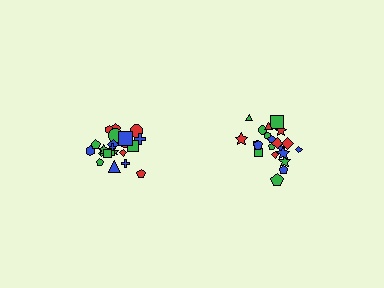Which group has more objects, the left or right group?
The left group.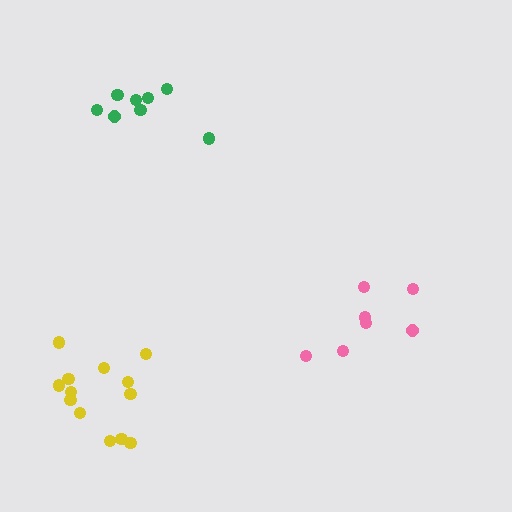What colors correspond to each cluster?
The clusters are colored: pink, green, yellow.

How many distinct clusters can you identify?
There are 3 distinct clusters.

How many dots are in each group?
Group 1: 7 dots, Group 2: 8 dots, Group 3: 13 dots (28 total).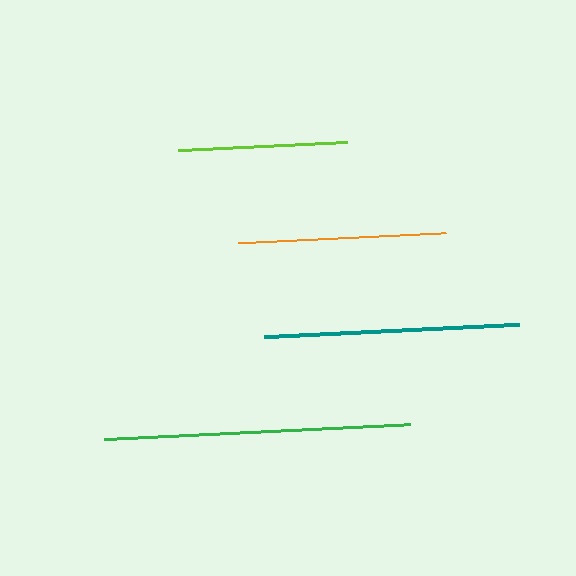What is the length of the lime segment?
The lime segment is approximately 169 pixels long.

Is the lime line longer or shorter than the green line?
The green line is longer than the lime line.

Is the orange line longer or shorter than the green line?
The green line is longer than the orange line.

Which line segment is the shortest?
The lime line is the shortest at approximately 169 pixels.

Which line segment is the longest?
The green line is the longest at approximately 306 pixels.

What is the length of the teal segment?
The teal segment is approximately 255 pixels long.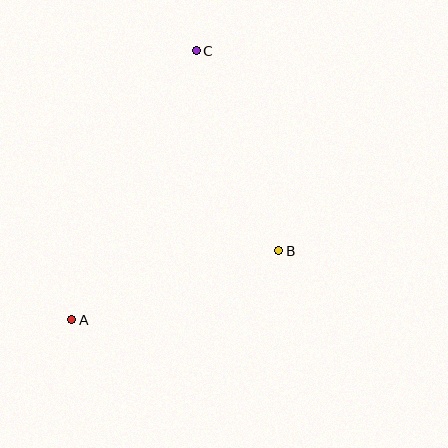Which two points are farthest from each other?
Points A and C are farthest from each other.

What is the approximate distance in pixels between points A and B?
The distance between A and B is approximately 218 pixels.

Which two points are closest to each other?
Points B and C are closest to each other.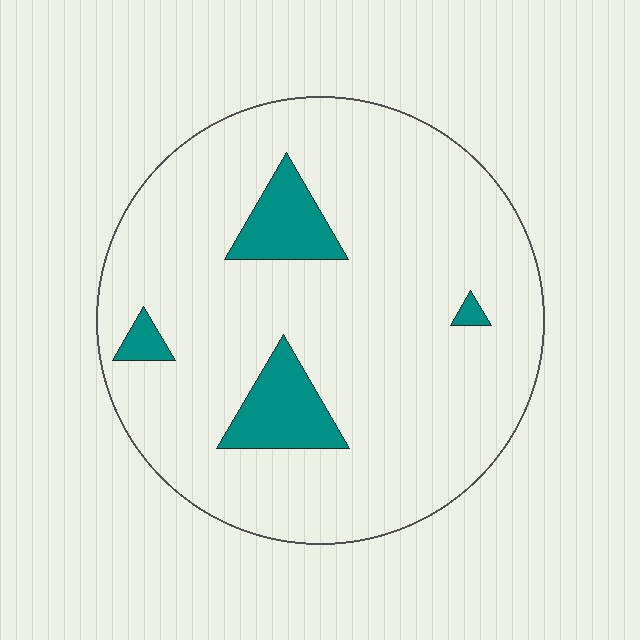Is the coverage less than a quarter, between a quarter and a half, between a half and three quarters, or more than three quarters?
Less than a quarter.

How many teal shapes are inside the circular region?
4.